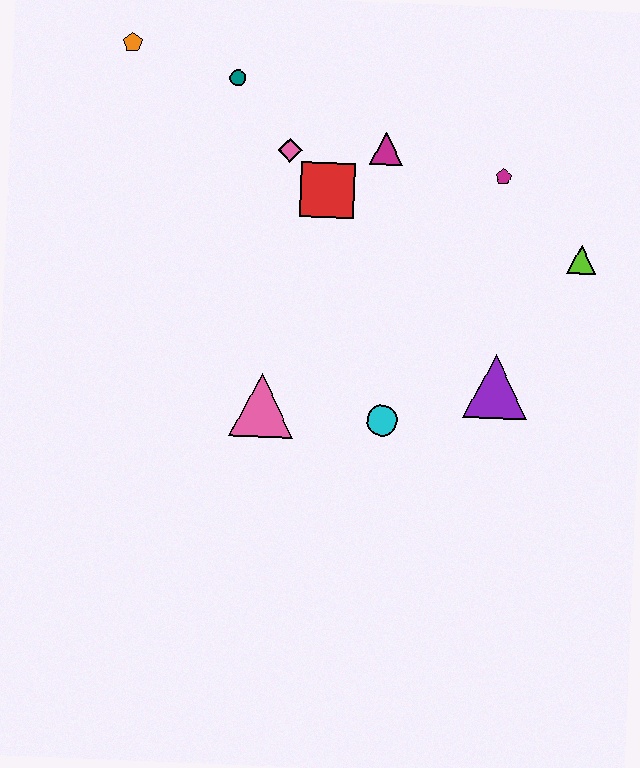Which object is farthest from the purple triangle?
The orange pentagon is farthest from the purple triangle.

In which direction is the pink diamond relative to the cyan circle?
The pink diamond is above the cyan circle.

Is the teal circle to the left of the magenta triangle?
Yes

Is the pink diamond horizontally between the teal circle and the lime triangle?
Yes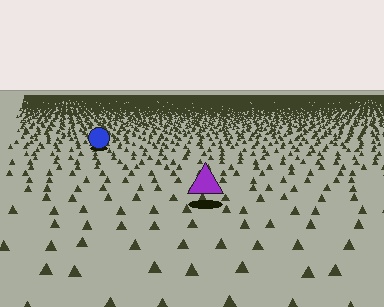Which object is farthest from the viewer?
The blue circle is farthest from the viewer. It appears smaller and the ground texture around it is denser.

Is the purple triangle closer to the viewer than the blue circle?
Yes. The purple triangle is closer — you can tell from the texture gradient: the ground texture is coarser near it.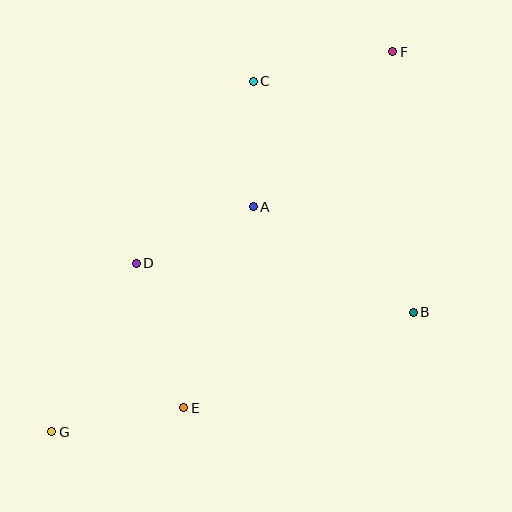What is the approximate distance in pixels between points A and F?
The distance between A and F is approximately 209 pixels.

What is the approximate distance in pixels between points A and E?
The distance between A and E is approximately 213 pixels.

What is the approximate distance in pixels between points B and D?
The distance between B and D is approximately 281 pixels.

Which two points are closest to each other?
Points A and C are closest to each other.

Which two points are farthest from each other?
Points F and G are farthest from each other.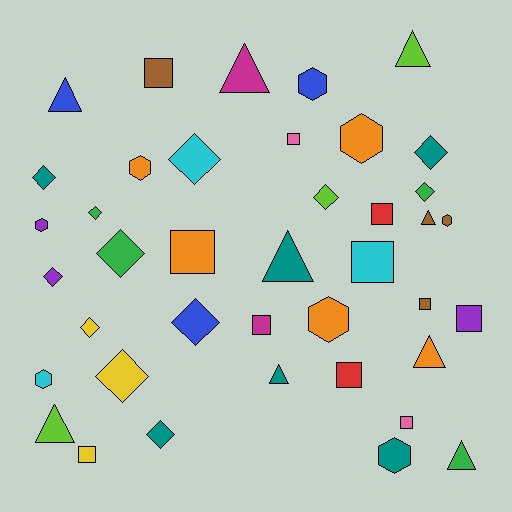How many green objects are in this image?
There are 4 green objects.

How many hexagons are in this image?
There are 8 hexagons.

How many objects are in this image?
There are 40 objects.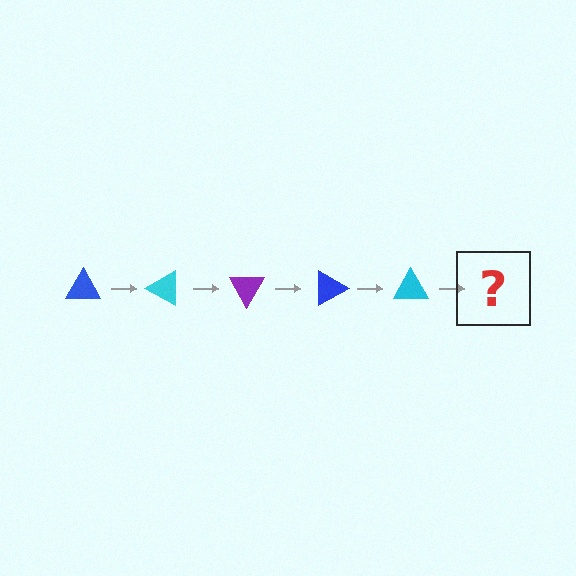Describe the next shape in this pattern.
It should be a purple triangle, rotated 150 degrees from the start.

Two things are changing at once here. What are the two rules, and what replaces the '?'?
The two rules are that it rotates 30 degrees each step and the color cycles through blue, cyan, and purple. The '?' should be a purple triangle, rotated 150 degrees from the start.